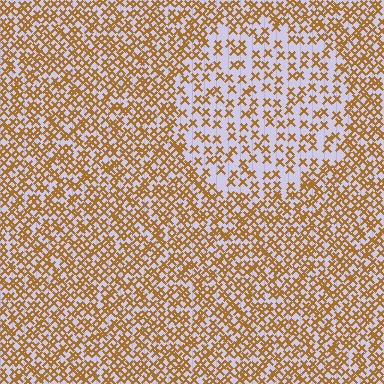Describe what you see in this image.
The image contains small brown elements arranged at two different densities. A circle-shaped region is visible where the elements are less densely packed than the surrounding area.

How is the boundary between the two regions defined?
The boundary is defined by a change in element density (approximately 2.0x ratio). All elements are the same color, size, and shape.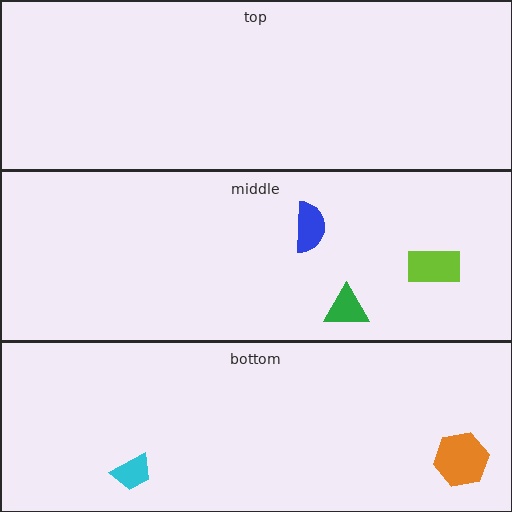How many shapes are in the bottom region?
2.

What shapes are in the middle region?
The lime rectangle, the green triangle, the blue semicircle.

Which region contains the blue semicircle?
The middle region.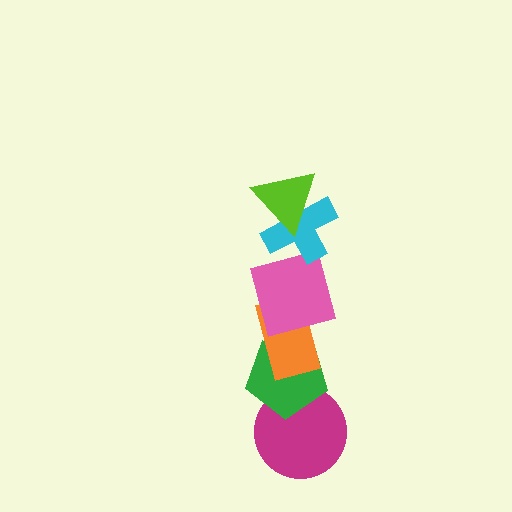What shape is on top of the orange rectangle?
The pink square is on top of the orange rectangle.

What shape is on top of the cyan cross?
The lime triangle is on top of the cyan cross.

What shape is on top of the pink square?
The cyan cross is on top of the pink square.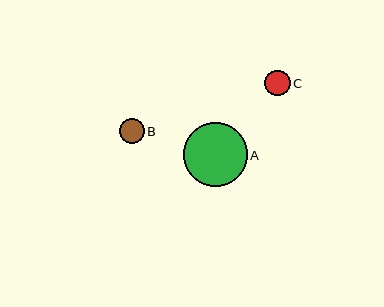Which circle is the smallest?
Circle B is the smallest with a size of approximately 25 pixels.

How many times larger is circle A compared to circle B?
Circle A is approximately 2.5 times the size of circle B.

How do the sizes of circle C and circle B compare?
Circle C and circle B are approximately the same size.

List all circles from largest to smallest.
From largest to smallest: A, C, B.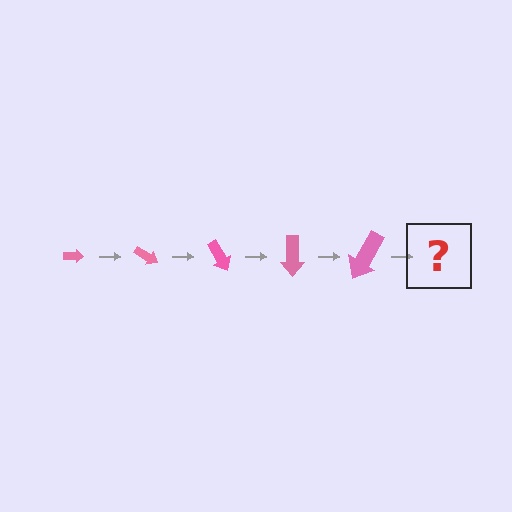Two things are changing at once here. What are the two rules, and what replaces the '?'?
The two rules are that the arrow grows larger each step and it rotates 30 degrees each step. The '?' should be an arrow, larger than the previous one and rotated 150 degrees from the start.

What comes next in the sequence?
The next element should be an arrow, larger than the previous one and rotated 150 degrees from the start.